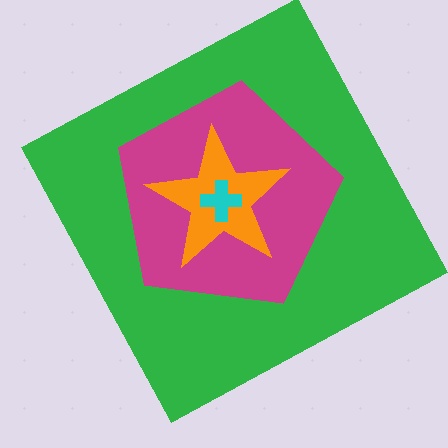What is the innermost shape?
The cyan cross.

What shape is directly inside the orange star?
The cyan cross.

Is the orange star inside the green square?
Yes.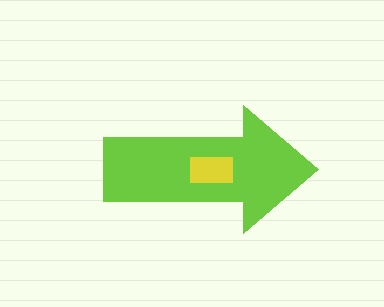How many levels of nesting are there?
2.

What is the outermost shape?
The lime arrow.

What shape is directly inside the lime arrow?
The yellow rectangle.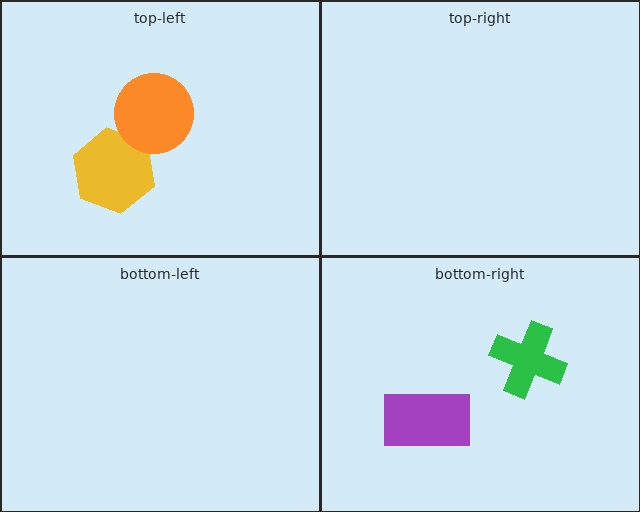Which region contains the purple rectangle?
The bottom-right region.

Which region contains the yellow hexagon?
The top-left region.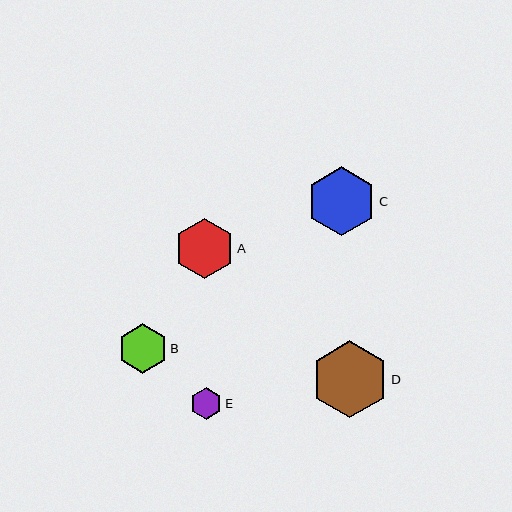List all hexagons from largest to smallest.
From largest to smallest: D, C, A, B, E.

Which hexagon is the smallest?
Hexagon E is the smallest with a size of approximately 31 pixels.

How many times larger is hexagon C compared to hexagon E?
Hexagon C is approximately 2.2 times the size of hexagon E.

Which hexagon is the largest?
Hexagon D is the largest with a size of approximately 77 pixels.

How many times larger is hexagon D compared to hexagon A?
Hexagon D is approximately 1.3 times the size of hexagon A.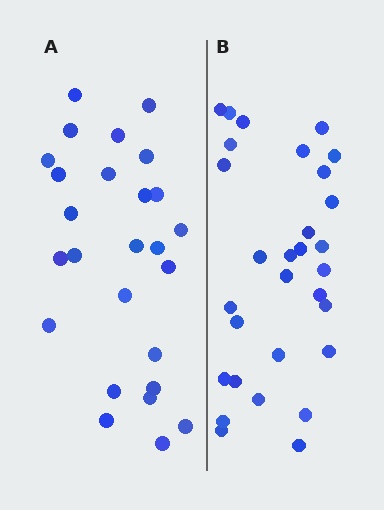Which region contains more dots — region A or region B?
Region B (the right region) has more dots.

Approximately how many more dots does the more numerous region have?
Region B has about 4 more dots than region A.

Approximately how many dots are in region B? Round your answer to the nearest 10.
About 30 dots.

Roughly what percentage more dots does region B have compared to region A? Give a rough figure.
About 15% more.